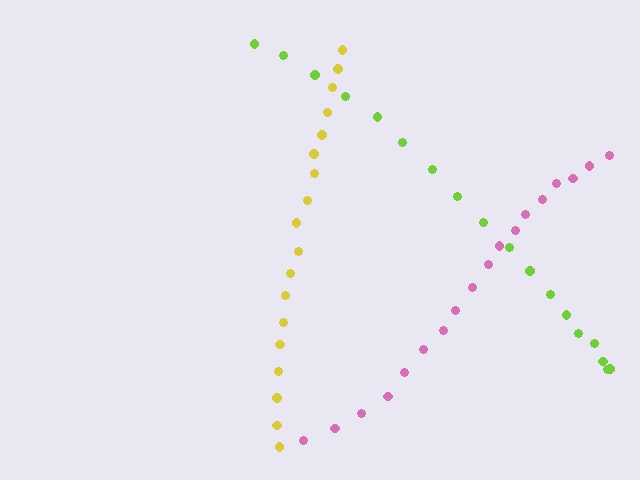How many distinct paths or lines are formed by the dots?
There are 3 distinct paths.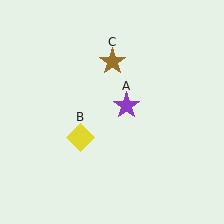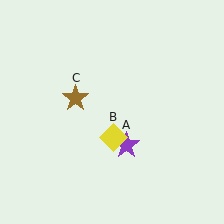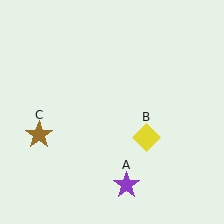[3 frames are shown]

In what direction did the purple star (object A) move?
The purple star (object A) moved down.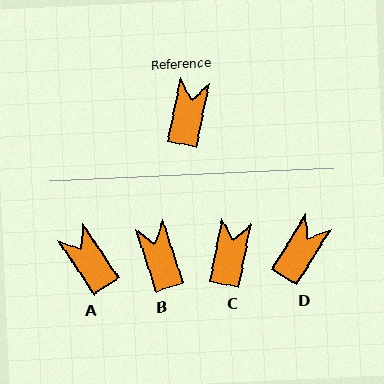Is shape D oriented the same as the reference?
No, it is off by about 20 degrees.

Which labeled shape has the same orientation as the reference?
C.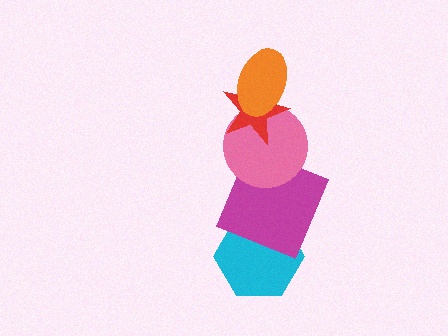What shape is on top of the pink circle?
The red star is on top of the pink circle.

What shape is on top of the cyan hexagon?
The magenta square is on top of the cyan hexagon.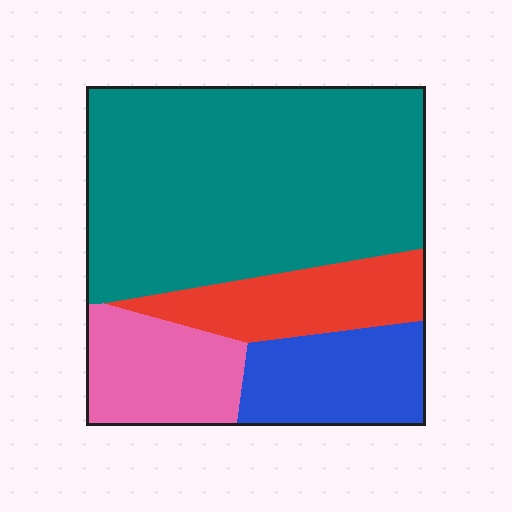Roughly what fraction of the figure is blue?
Blue takes up about one sixth (1/6) of the figure.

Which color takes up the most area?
Teal, at roughly 55%.